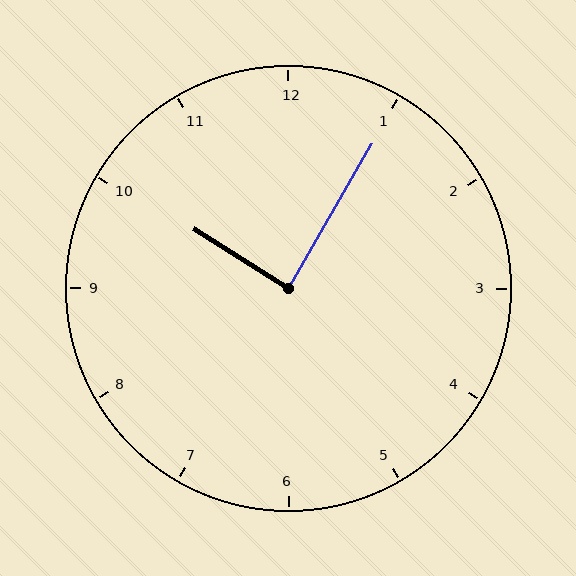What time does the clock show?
10:05.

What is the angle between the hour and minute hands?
Approximately 88 degrees.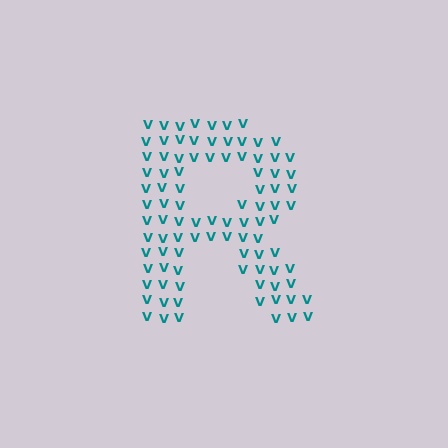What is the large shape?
The large shape is the letter R.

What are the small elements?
The small elements are letter V's.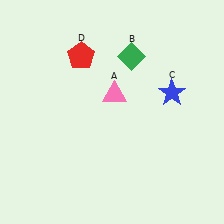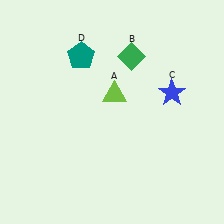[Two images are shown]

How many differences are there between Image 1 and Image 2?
There are 2 differences between the two images.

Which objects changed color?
A changed from pink to lime. D changed from red to teal.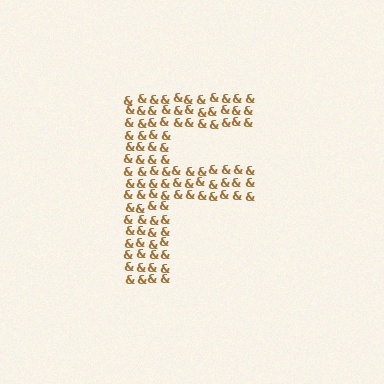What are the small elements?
The small elements are ampersands.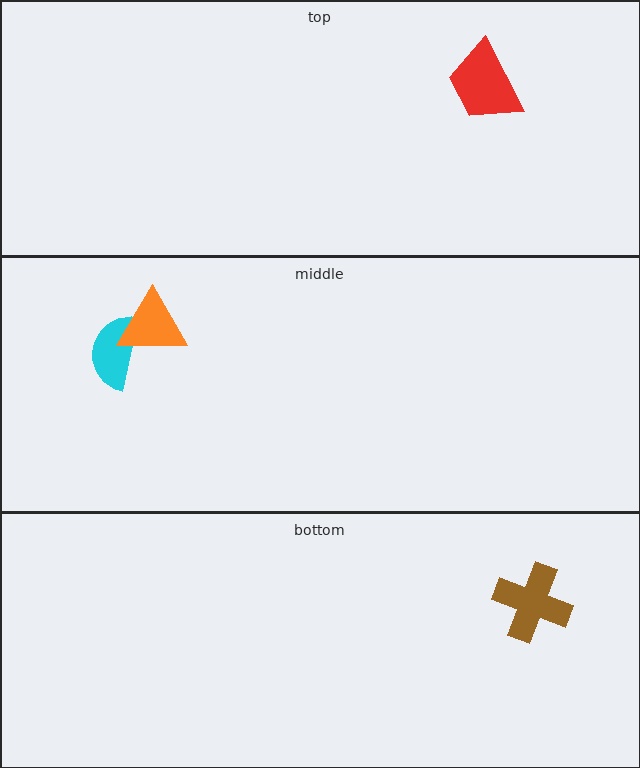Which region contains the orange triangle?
The middle region.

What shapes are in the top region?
The red trapezoid.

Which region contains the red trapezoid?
The top region.